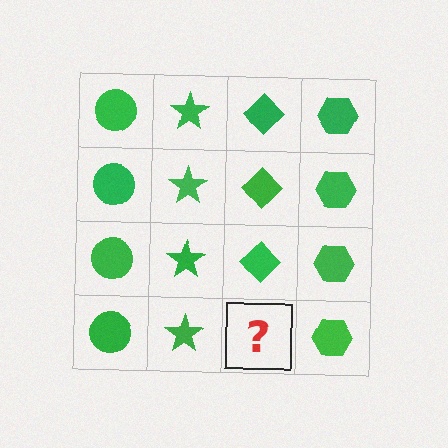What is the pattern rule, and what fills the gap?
The rule is that each column has a consistent shape. The gap should be filled with a green diamond.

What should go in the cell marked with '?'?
The missing cell should contain a green diamond.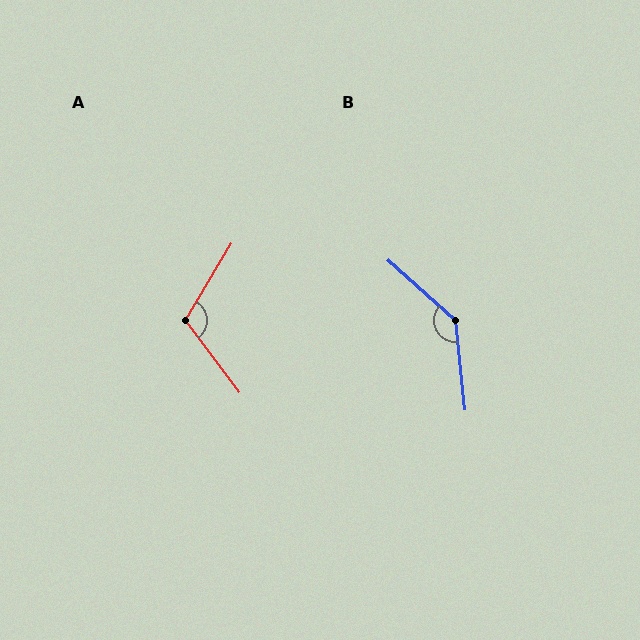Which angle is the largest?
B, at approximately 138 degrees.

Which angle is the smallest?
A, at approximately 112 degrees.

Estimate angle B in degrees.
Approximately 138 degrees.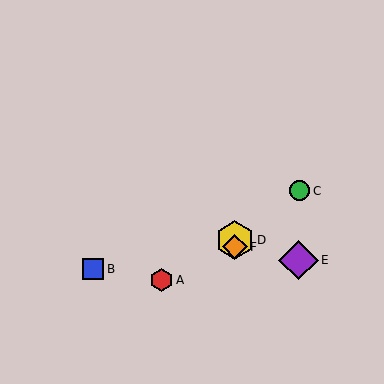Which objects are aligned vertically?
Objects D, F are aligned vertically.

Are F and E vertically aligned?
No, F is at x≈235 and E is at x≈299.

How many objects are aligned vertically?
2 objects (D, F) are aligned vertically.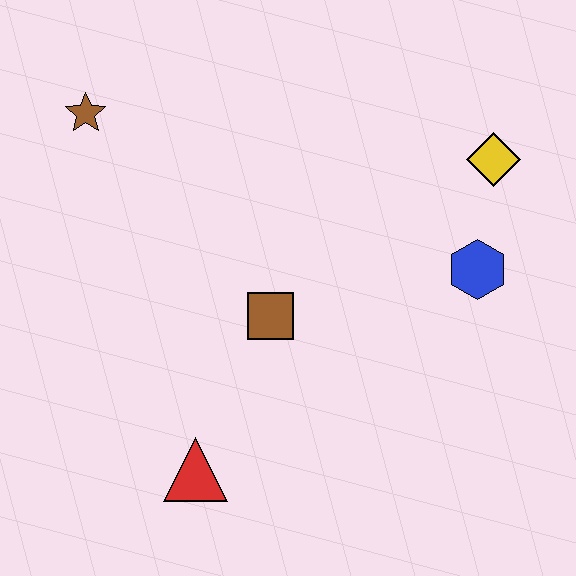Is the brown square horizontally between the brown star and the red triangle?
No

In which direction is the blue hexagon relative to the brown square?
The blue hexagon is to the right of the brown square.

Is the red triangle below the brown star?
Yes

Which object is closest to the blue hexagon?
The yellow diamond is closest to the blue hexagon.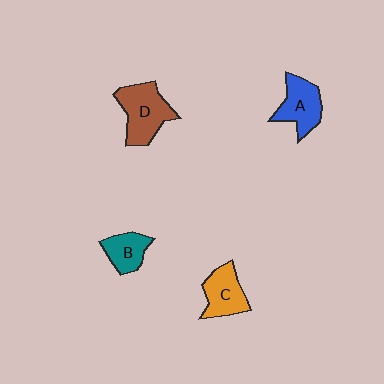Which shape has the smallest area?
Shape B (teal).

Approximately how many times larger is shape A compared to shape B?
Approximately 1.4 times.